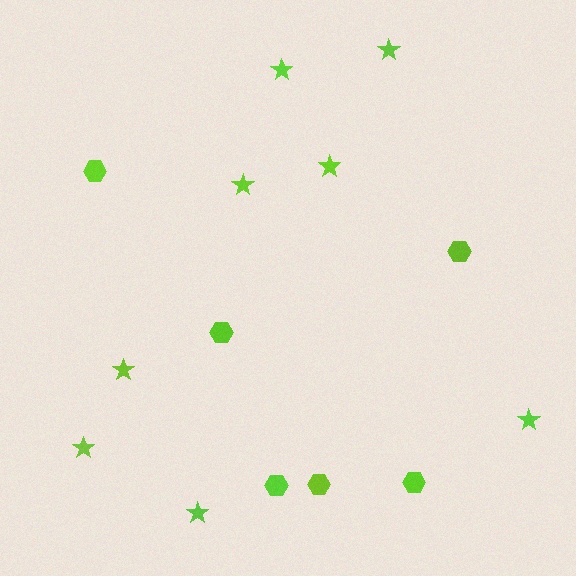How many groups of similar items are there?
There are 2 groups: one group of hexagons (6) and one group of stars (8).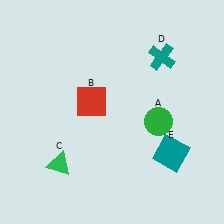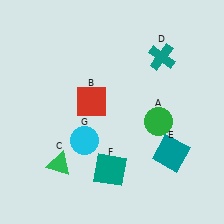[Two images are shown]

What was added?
A teal square (F), a cyan circle (G) were added in Image 2.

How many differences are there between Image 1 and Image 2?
There are 2 differences between the two images.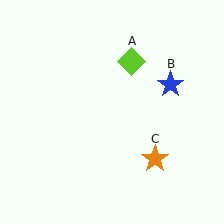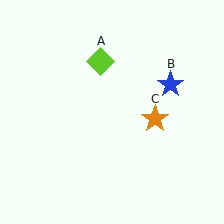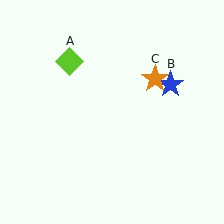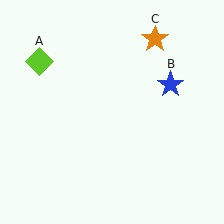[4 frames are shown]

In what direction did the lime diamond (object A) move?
The lime diamond (object A) moved left.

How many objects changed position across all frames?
2 objects changed position: lime diamond (object A), orange star (object C).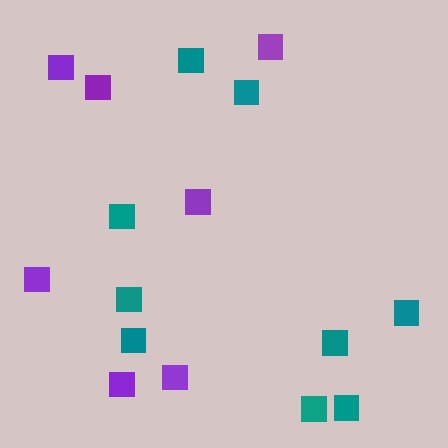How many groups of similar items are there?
There are 2 groups: one group of teal squares (9) and one group of purple squares (7).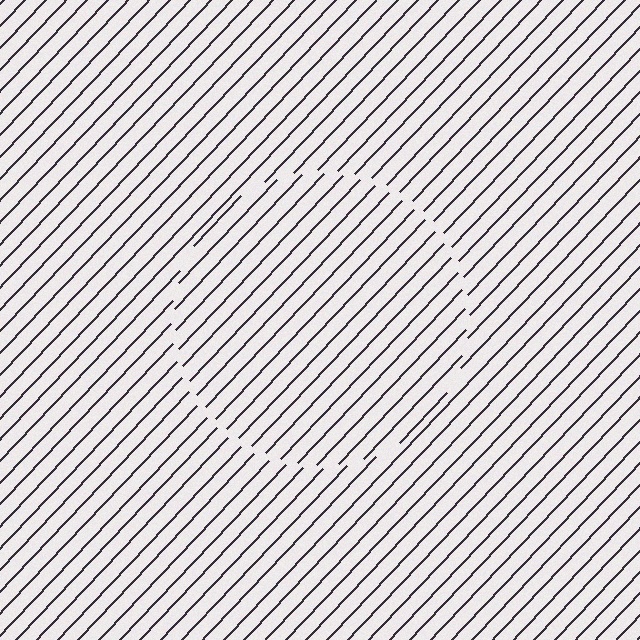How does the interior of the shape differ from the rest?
The interior of the shape contains the same grating, shifted by half a period — the contour is defined by the phase discontinuity where line-ends from the inner and outer gratings abut.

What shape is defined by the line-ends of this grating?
An illusory circle. The interior of the shape contains the same grating, shifted by half a period — the contour is defined by the phase discontinuity where line-ends from the inner and outer gratings abut.